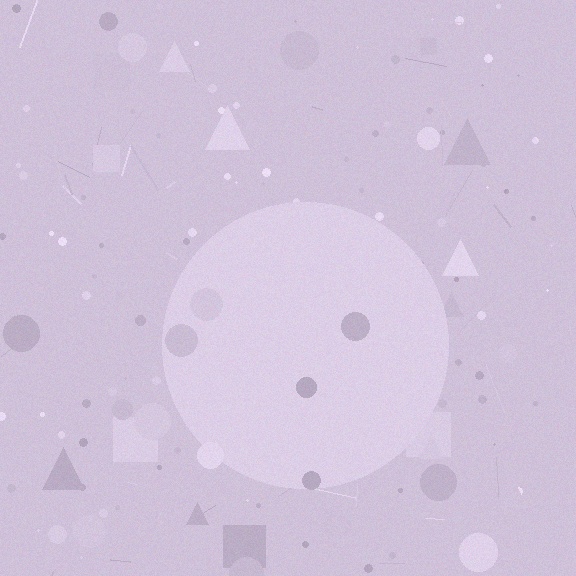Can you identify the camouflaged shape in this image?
The camouflaged shape is a circle.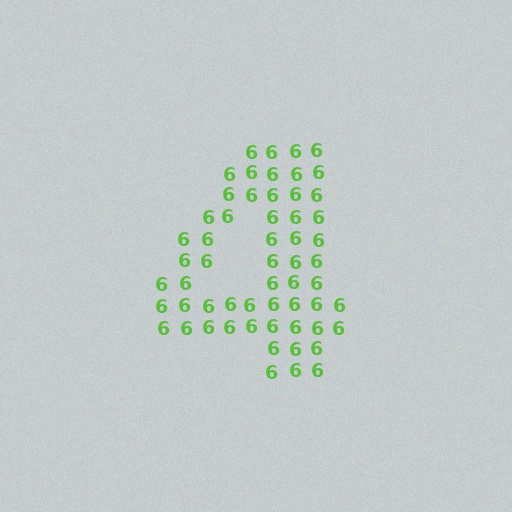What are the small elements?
The small elements are digit 6's.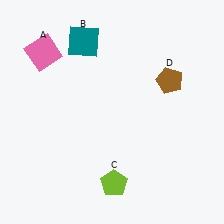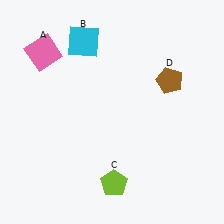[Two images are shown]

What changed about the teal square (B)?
In Image 1, B is teal. In Image 2, it changed to cyan.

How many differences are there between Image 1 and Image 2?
There is 1 difference between the two images.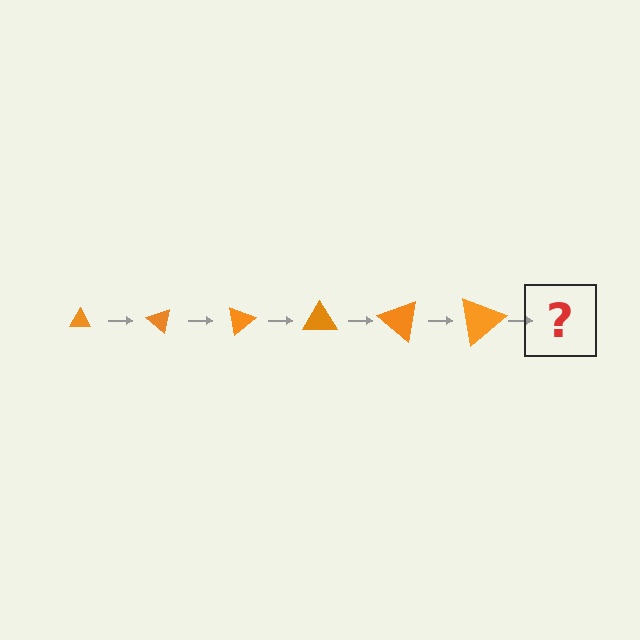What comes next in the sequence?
The next element should be a triangle, larger than the previous one and rotated 240 degrees from the start.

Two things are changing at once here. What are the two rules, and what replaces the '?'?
The two rules are that the triangle grows larger each step and it rotates 40 degrees each step. The '?' should be a triangle, larger than the previous one and rotated 240 degrees from the start.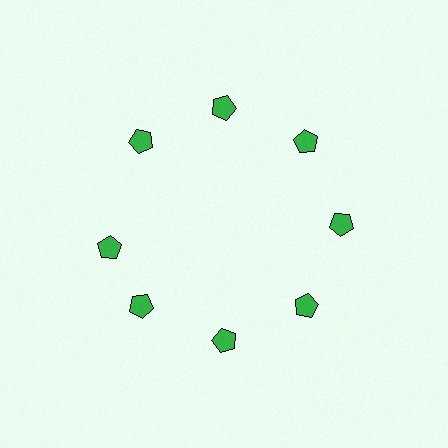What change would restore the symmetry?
The symmetry would be restored by rotating it back into even spacing with its neighbors so that all 8 pentagons sit at equal angles and equal distance from the center.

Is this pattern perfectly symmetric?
No. The 8 green pentagons are arranged in a ring, but one element near the 9 o'clock position is rotated out of alignment along the ring, breaking the 8-fold rotational symmetry.